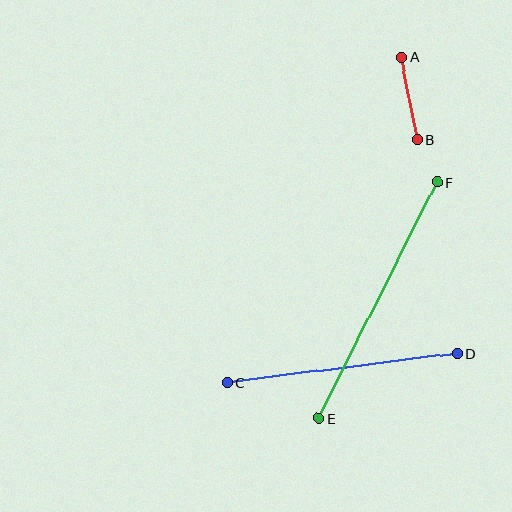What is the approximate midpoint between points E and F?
The midpoint is at approximately (378, 300) pixels.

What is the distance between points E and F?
The distance is approximately 264 pixels.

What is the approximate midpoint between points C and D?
The midpoint is at approximately (342, 368) pixels.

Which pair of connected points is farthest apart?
Points E and F are farthest apart.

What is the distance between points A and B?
The distance is approximately 84 pixels.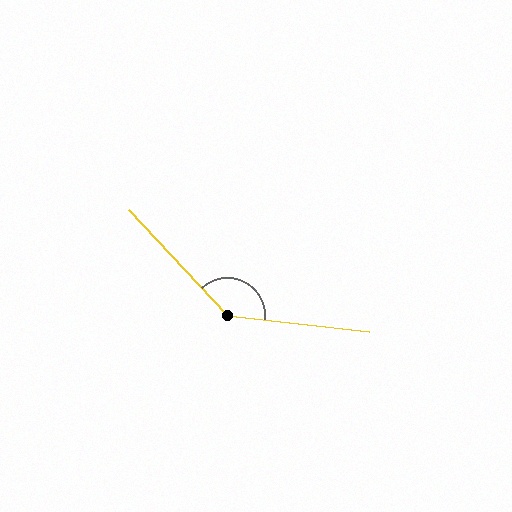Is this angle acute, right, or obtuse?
It is obtuse.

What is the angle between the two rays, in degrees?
Approximately 139 degrees.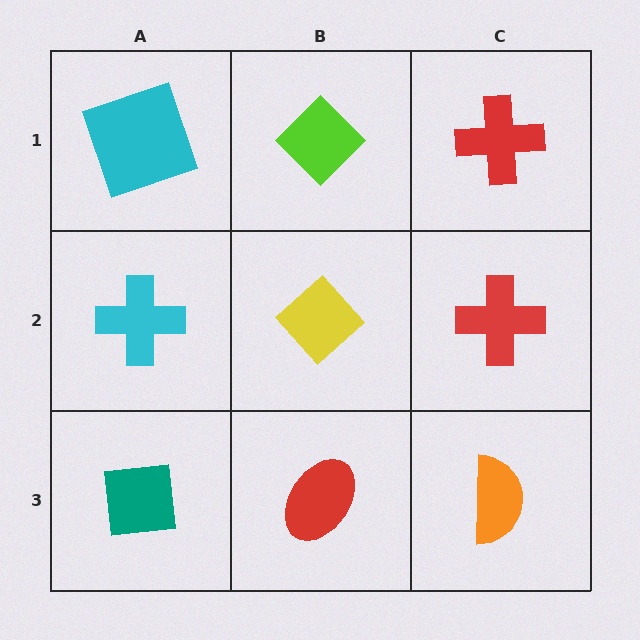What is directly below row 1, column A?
A cyan cross.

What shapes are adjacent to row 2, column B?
A lime diamond (row 1, column B), a red ellipse (row 3, column B), a cyan cross (row 2, column A), a red cross (row 2, column C).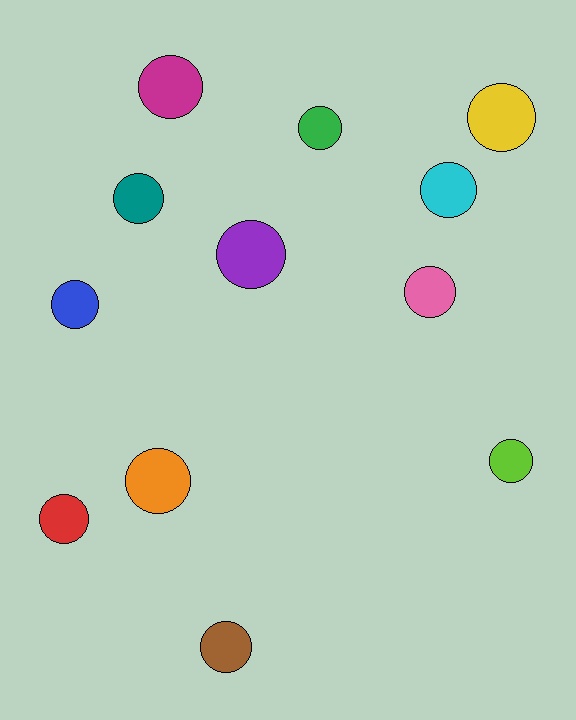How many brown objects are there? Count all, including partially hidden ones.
There is 1 brown object.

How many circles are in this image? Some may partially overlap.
There are 12 circles.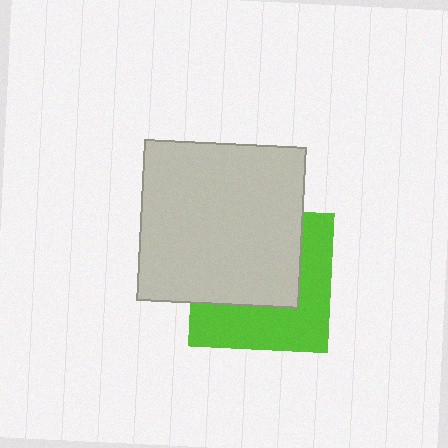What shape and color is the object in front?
The object in front is a light gray square.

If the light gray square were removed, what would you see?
You would see the complete lime square.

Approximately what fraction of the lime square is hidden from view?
Roughly 55% of the lime square is hidden behind the light gray square.